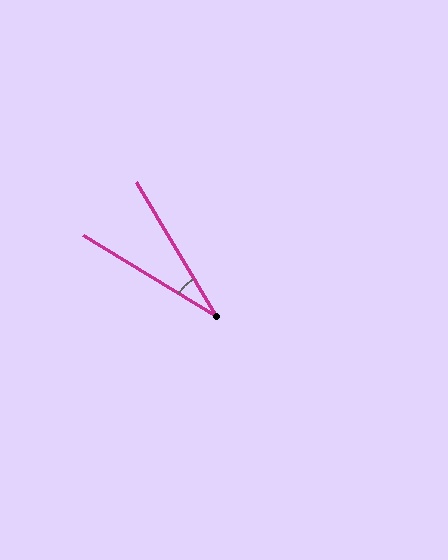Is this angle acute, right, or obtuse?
It is acute.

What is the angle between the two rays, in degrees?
Approximately 28 degrees.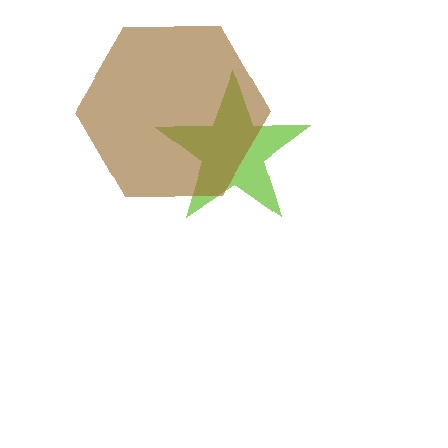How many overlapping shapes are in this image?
There are 2 overlapping shapes in the image.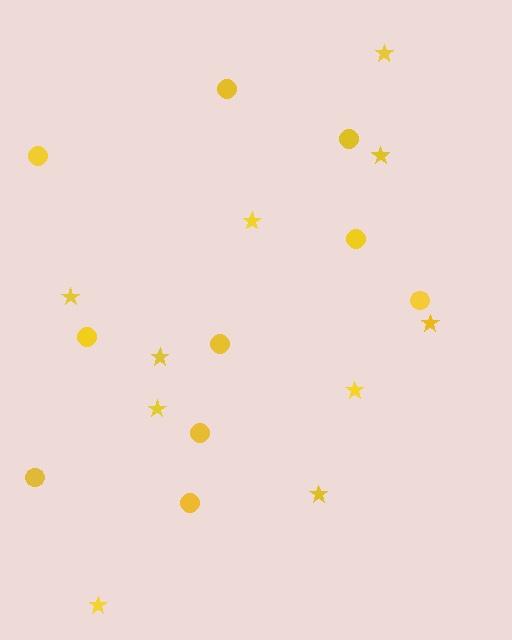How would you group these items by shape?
There are 2 groups: one group of stars (10) and one group of circles (10).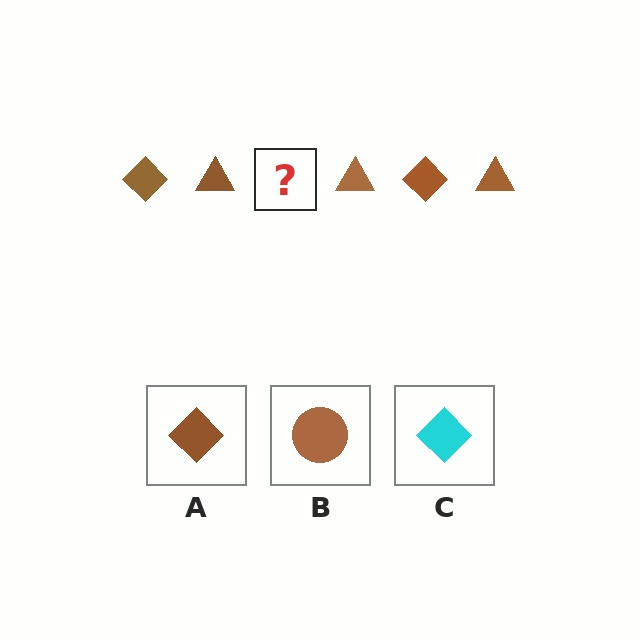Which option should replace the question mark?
Option A.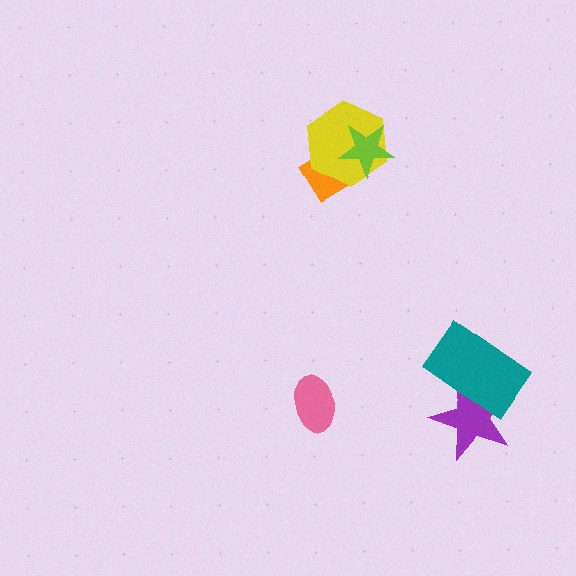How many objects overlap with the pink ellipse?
0 objects overlap with the pink ellipse.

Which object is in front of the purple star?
The teal rectangle is in front of the purple star.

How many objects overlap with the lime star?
2 objects overlap with the lime star.